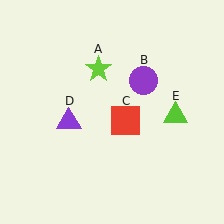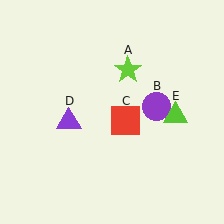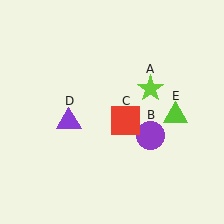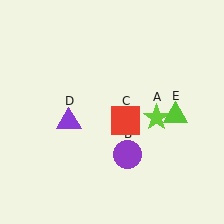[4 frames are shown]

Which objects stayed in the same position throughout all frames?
Red square (object C) and purple triangle (object D) and lime triangle (object E) remained stationary.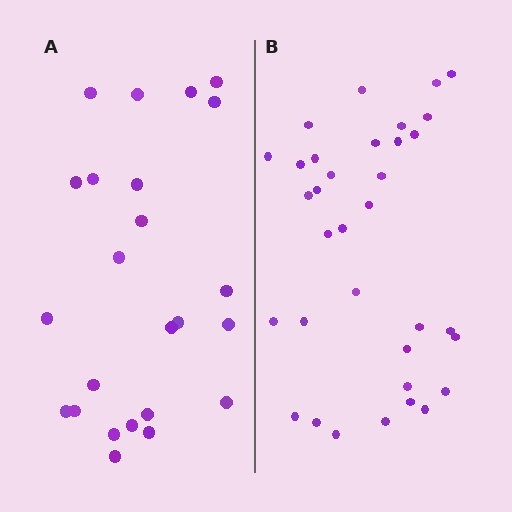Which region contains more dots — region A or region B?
Region B (the right region) has more dots.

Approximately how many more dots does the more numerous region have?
Region B has roughly 10 or so more dots than region A.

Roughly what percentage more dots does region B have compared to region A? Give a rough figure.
About 40% more.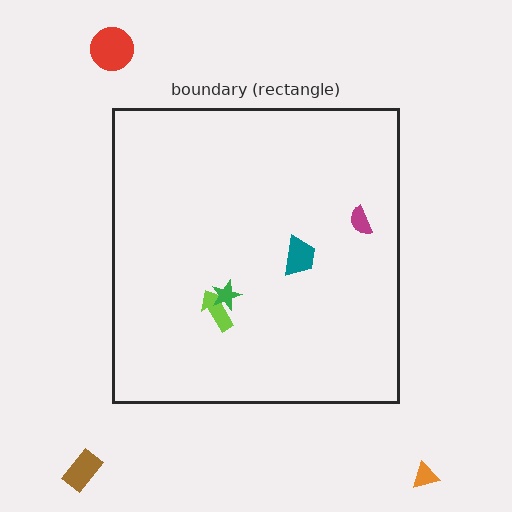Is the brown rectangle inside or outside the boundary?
Outside.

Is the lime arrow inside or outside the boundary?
Inside.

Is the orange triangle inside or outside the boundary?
Outside.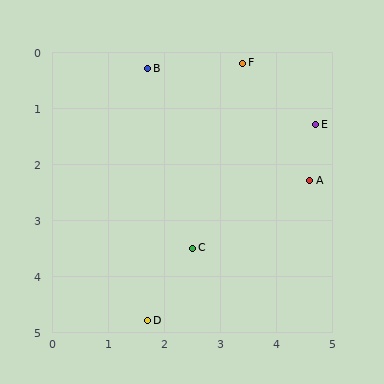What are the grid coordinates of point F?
Point F is at approximately (3.4, 0.2).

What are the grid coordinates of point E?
Point E is at approximately (4.7, 1.3).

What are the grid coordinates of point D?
Point D is at approximately (1.7, 4.8).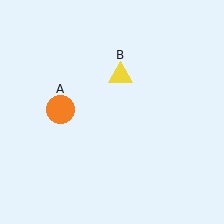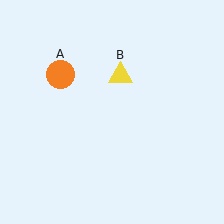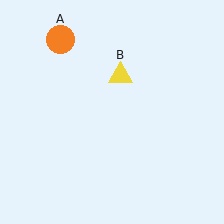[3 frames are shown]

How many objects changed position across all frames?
1 object changed position: orange circle (object A).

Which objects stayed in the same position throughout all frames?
Yellow triangle (object B) remained stationary.